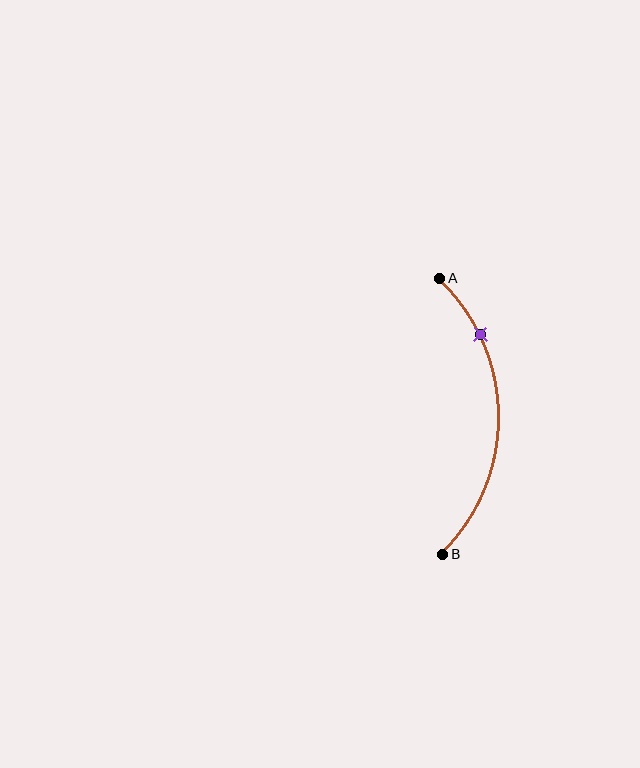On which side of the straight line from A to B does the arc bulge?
The arc bulges to the right of the straight line connecting A and B.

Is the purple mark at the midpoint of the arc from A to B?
No. The purple mark lies on the arc but is closer to endpoint A. The arc midpoint would be at the point on the curve equidistant along the arc from both A and B.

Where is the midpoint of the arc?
The arc midpoint is the point on the curve farthest from the straight line joining A and B. It sits to the right of that line.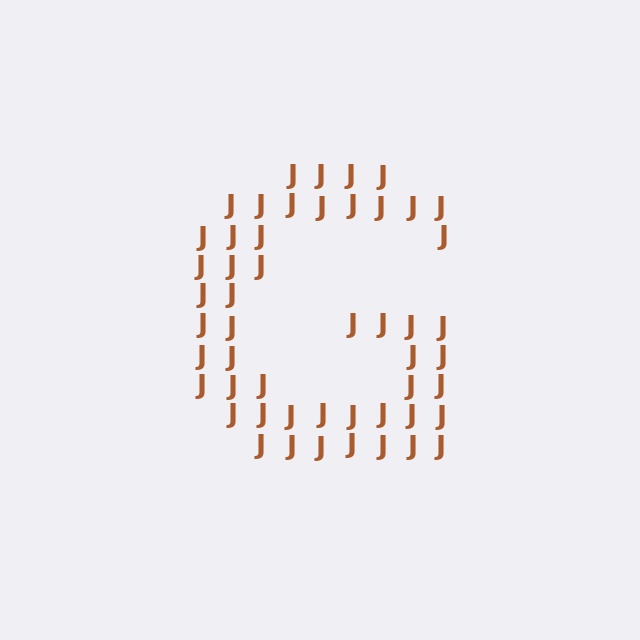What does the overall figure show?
The overall figure shows the letter G.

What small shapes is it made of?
It is made of small letter J's.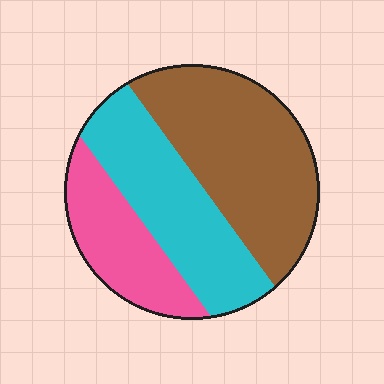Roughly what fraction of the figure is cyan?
Cyan takes up about one third (1/3) of the figure.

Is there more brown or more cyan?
Brown.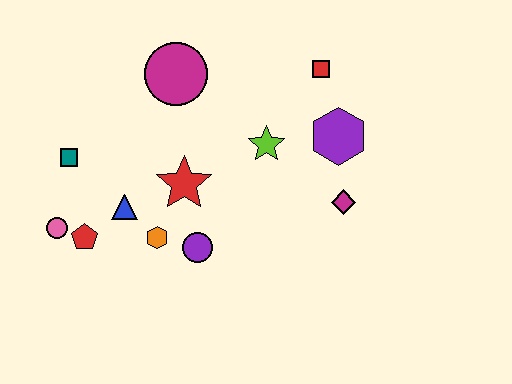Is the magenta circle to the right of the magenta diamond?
No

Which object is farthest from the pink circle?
The red square is farthest from the pink circle.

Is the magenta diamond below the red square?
Yes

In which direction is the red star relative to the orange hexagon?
The red star is above the orange hexagon.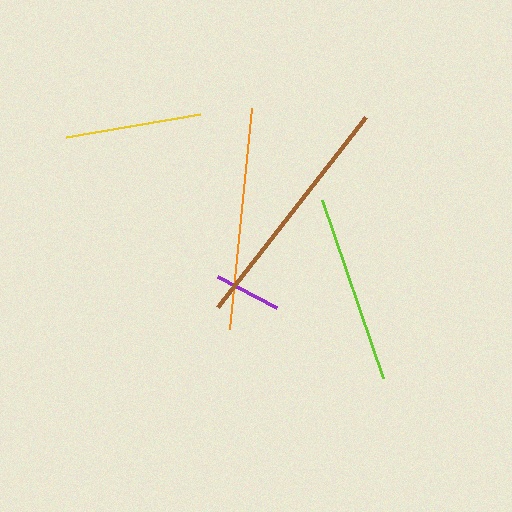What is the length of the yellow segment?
The yellow segment is approximately 136 pixels long.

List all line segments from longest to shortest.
From longest to shortest: brown, orange, lime, yellow, purple.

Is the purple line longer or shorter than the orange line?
The orange line is longer than the purple line.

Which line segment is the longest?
The brown line is the longest at approximately 241 pixels.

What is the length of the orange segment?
The orange segment is approximately 222 pixels long.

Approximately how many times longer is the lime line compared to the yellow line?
The lime line is approximately 1.4 times the length of the yellow line.